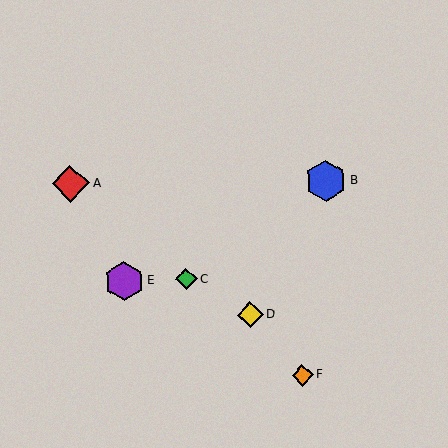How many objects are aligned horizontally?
2 objects (C, E) are aligned horizontally.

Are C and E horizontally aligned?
Yes, both are at y≈279.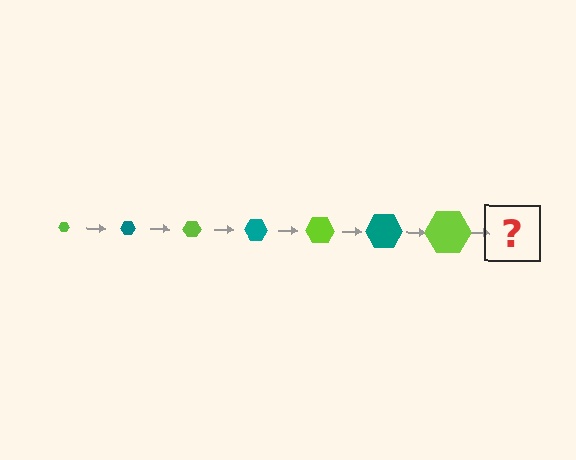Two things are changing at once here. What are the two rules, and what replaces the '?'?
The two rules are that the hexagon grows larger each step and the color cycles through lime and teal. The '?' should be a teal hexagon, larger than the previous one.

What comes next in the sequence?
The next element should be a teal hexagon, larger than the previous one.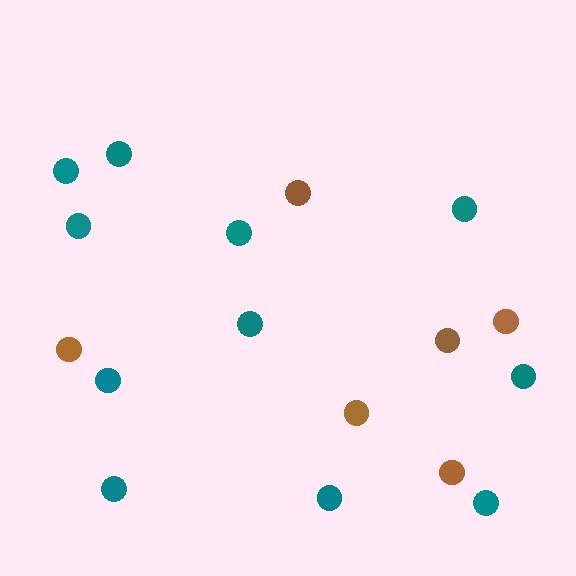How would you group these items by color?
There are 2 groups: one group of brown circles (6) and one group of teal circles (11).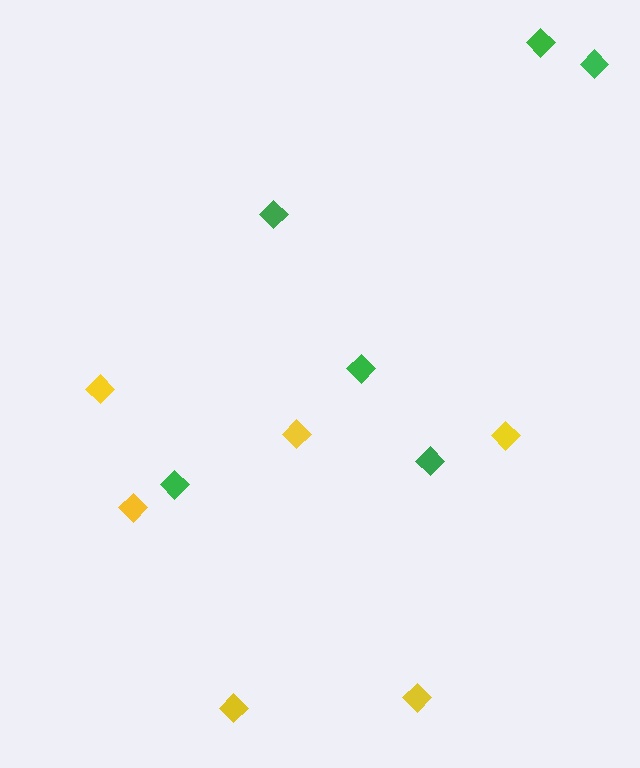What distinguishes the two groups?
There are 2 groups: one group of yellow diamonds (6) and one group of green diamonds (6).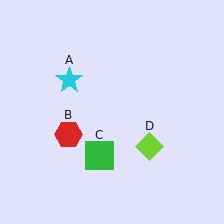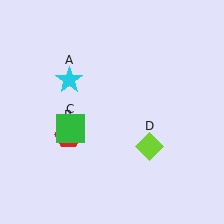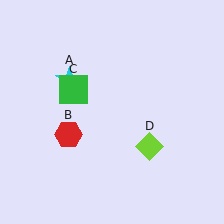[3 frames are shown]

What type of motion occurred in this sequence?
The green square (object C) rotated clockwise around the center of the scene.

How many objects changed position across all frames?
1 object changed position: green square (object C).